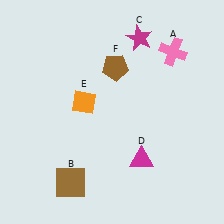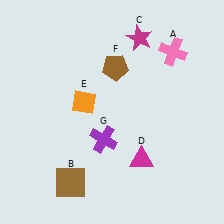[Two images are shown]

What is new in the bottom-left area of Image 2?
A purple cross (G) was added in the bottom-left area of Image 2.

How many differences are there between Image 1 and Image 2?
There is 1 difference between the two images.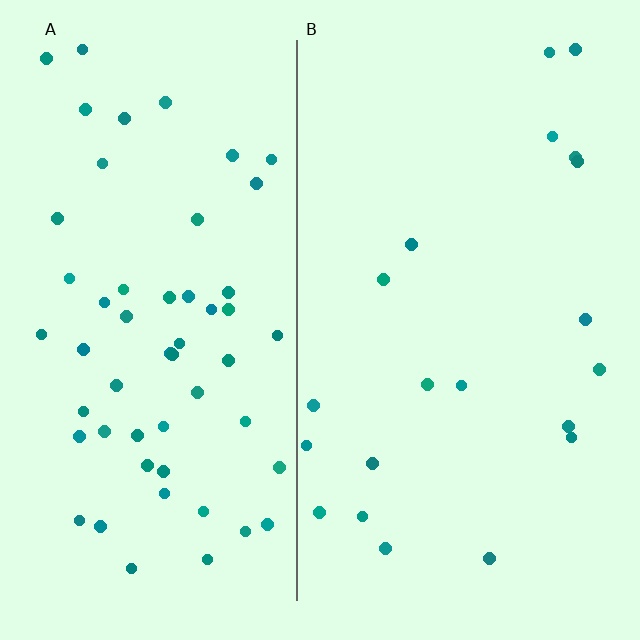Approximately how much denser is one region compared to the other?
Approximately 2.7× — region A over region B.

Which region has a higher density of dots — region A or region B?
A (the left).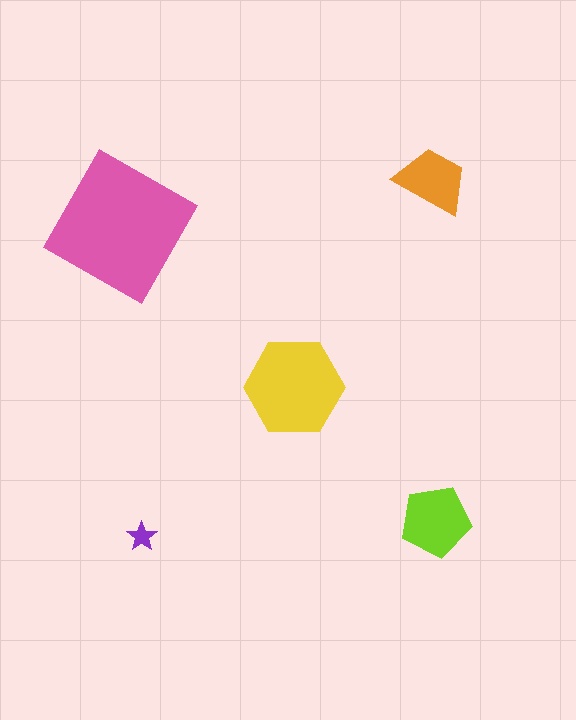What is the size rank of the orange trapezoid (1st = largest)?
4th.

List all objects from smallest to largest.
The purple star, the orange trapezoid, the lime pentagon, the yellow hexagon, the pink square.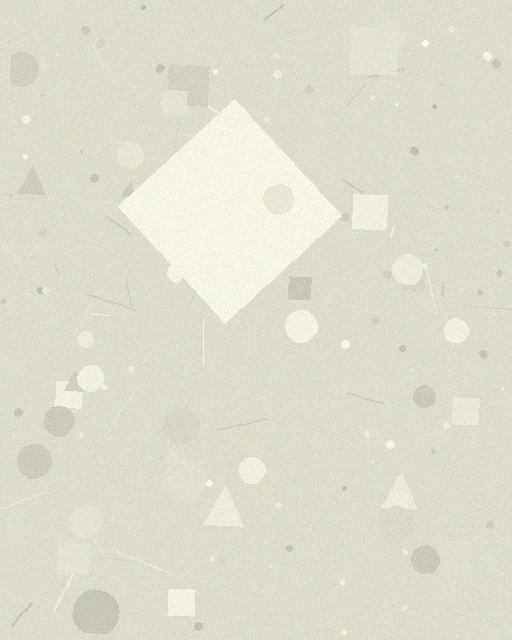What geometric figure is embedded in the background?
A diamond is embedded in the background.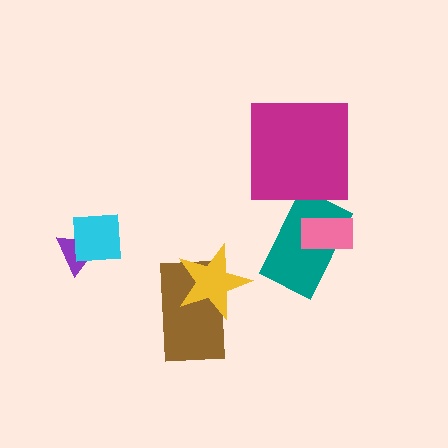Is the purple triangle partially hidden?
Yes, it is partially covered by another shape.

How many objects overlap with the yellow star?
1 object overlaps with the yellow star.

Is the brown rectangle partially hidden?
Yes, it is partially covered by another shape.